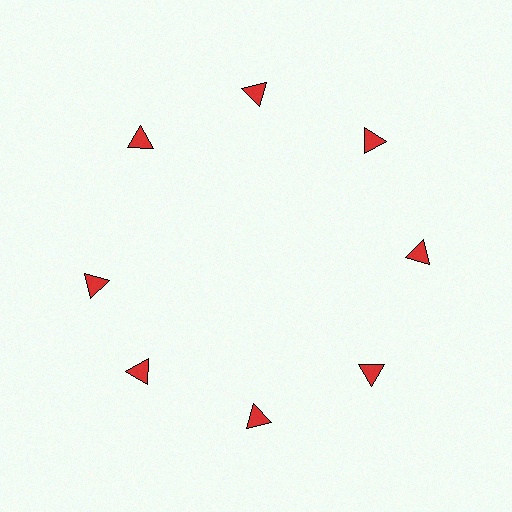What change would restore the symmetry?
The symmetry would be restored by rotating it back into even spacing with its neighbors so that all 8 triangles sit at equal angles and equal distance from the center.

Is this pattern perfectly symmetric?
No. The 8 red triangles are arranged in a ring, but one element near the 9 o'clock position is rotated out of alignment along the ring, breaking the 8-fold rotational symmetry.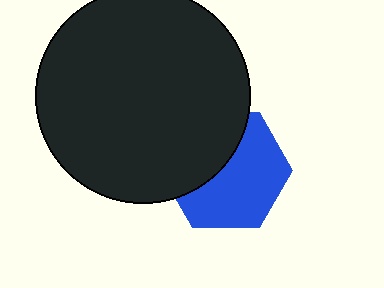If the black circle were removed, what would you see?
You would see the complete blue hexagon.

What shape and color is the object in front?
The object in front is a black circle.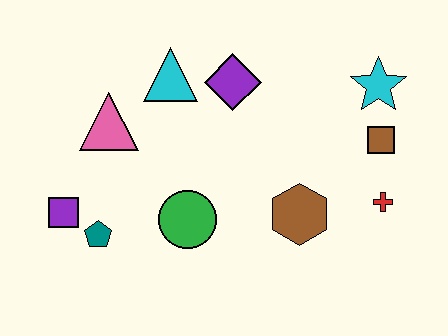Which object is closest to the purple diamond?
The cyan triangle is closest to the purple diamond.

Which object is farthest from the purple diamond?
The purple square is farthest from the purple diamond.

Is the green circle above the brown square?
No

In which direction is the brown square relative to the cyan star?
The brown square is below the cyan star.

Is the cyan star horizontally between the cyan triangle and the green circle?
No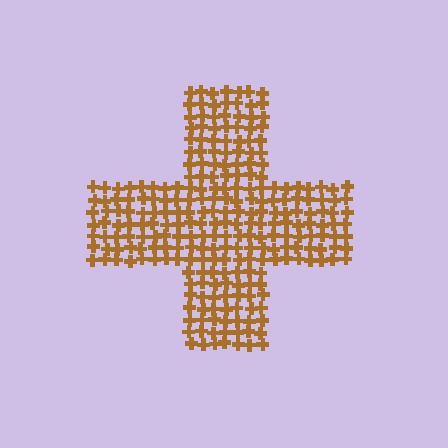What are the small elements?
The small elements are crosses.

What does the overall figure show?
The overall figure shows a cross.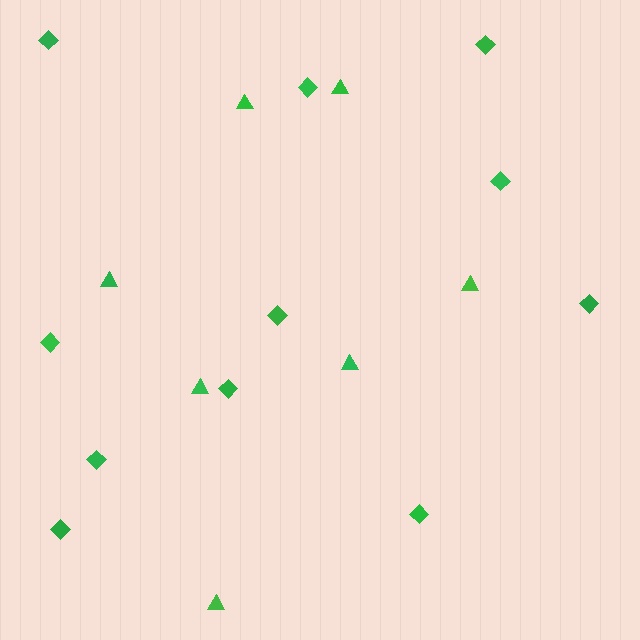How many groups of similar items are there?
There are 2 groups: one group of diamonds (11) and one group of triangles (7).